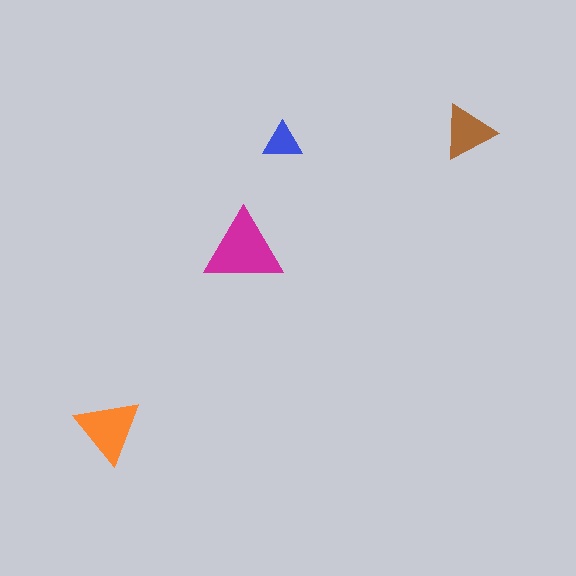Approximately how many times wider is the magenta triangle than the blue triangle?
About 2 times wider.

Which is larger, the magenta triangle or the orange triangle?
The magenta one.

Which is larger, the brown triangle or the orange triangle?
The orange one.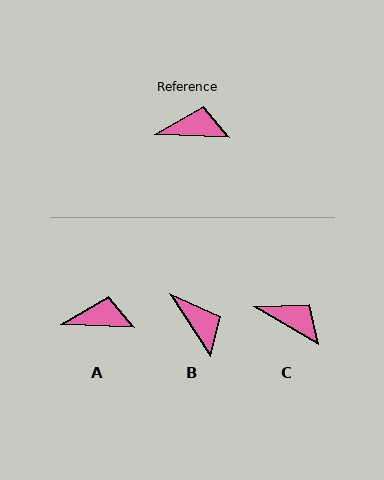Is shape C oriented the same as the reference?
No, it is off by about 28 degrees.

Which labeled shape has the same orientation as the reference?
A.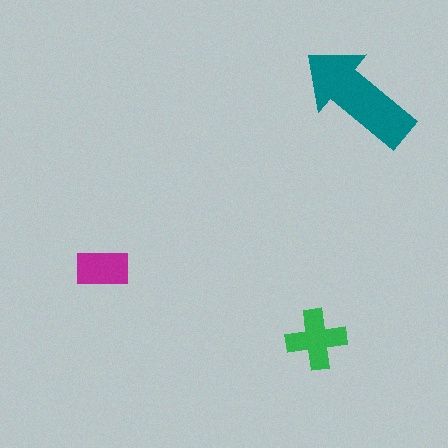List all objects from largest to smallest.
The teal arrow, the green cross, the magenta rectangle.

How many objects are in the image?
There are 3 objects in the image.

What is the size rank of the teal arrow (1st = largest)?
1st.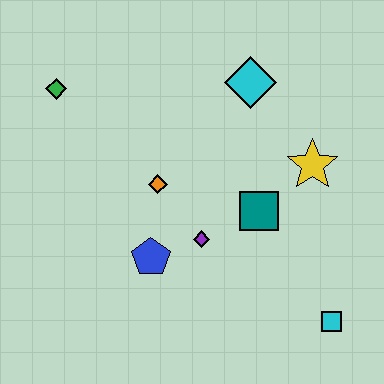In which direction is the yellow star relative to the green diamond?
The yellow star is to the right of the green diamond.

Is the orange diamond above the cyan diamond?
No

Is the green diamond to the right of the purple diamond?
No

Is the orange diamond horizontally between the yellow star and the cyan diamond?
No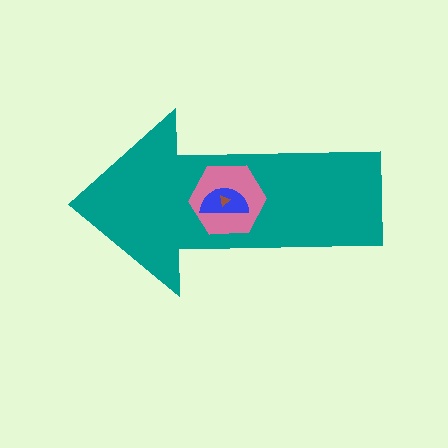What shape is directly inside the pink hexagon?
The blue semicircle.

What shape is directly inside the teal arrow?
The pink hexagon.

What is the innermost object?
The brown triangle.